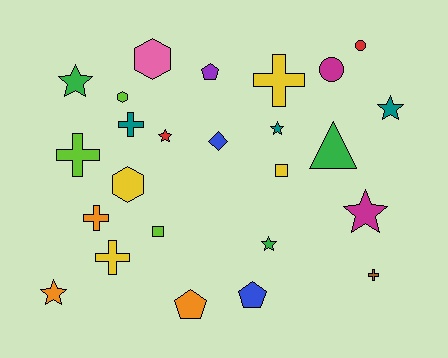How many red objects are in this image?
There are 2 red objects.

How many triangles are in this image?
There is 1 triangle.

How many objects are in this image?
There are 25 objects.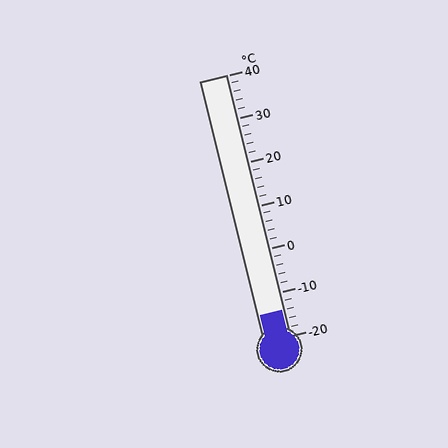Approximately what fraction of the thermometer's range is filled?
The thermometer is filled to approximately 10% of its range.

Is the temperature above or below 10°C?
The temperature is below 10°C.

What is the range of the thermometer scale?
The thermometer scale ranges from -20°C to 40°C.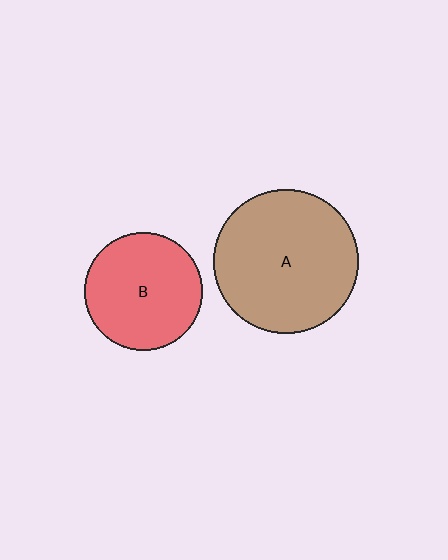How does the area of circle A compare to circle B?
Approximately 1.5 times.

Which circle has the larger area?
Circle A (brown).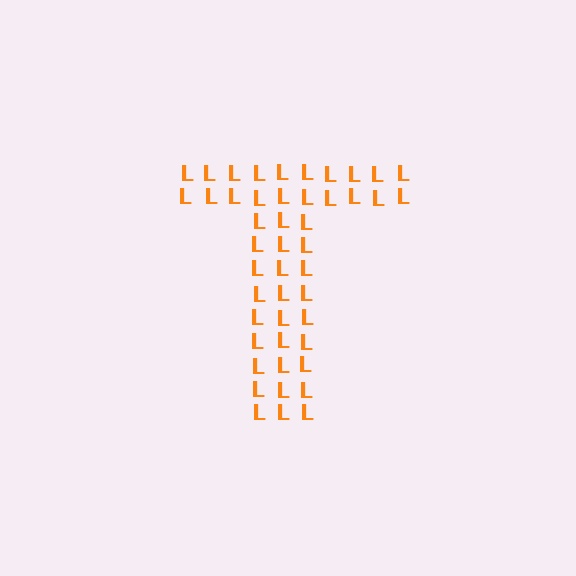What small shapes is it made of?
It is made of small letter L's.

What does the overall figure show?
The overall figure shows the letter T.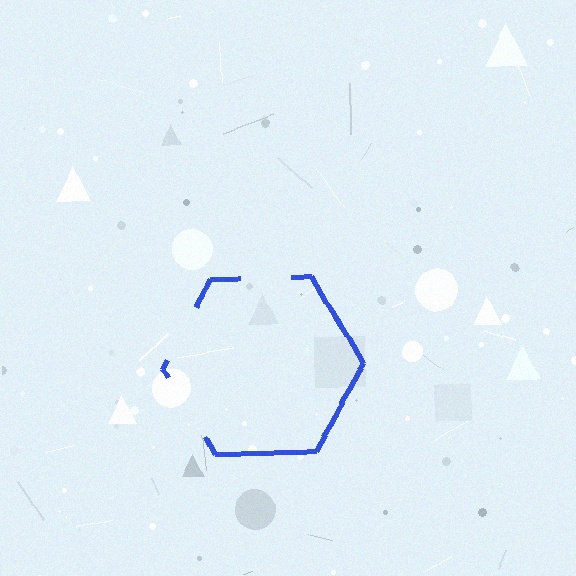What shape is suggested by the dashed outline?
The dashed outline suggests a hexagon.